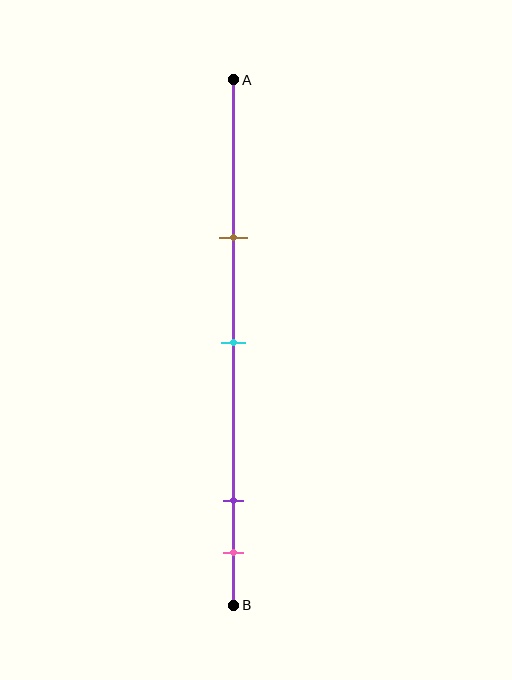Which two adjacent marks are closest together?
The purple and pink marks are the closest adjacent pair.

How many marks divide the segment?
There are 4 marks dividing the segment.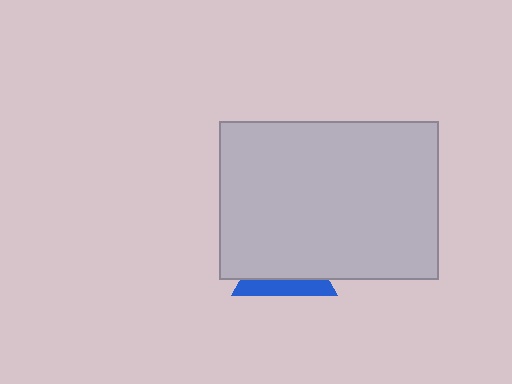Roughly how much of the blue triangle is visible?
A small part of it is visible (roughly 32%).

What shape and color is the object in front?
The object in front is a light gray rectangle.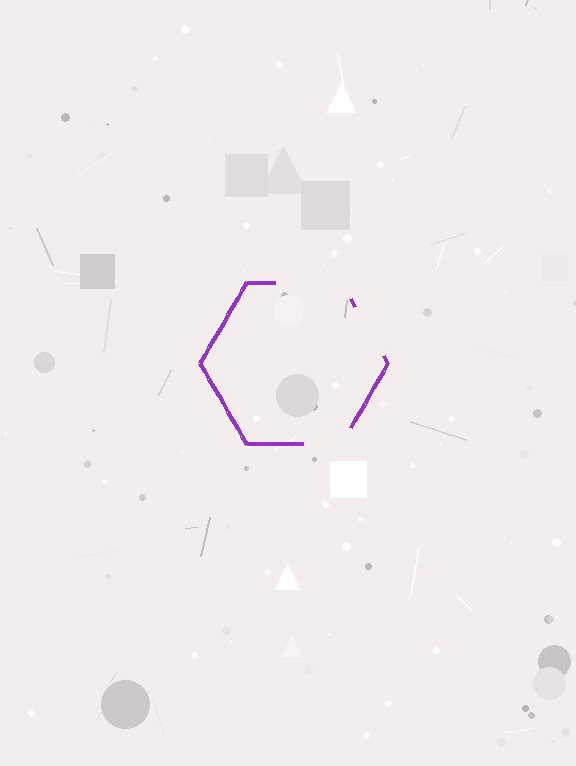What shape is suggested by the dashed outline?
The dashed outline suggests a hexagon.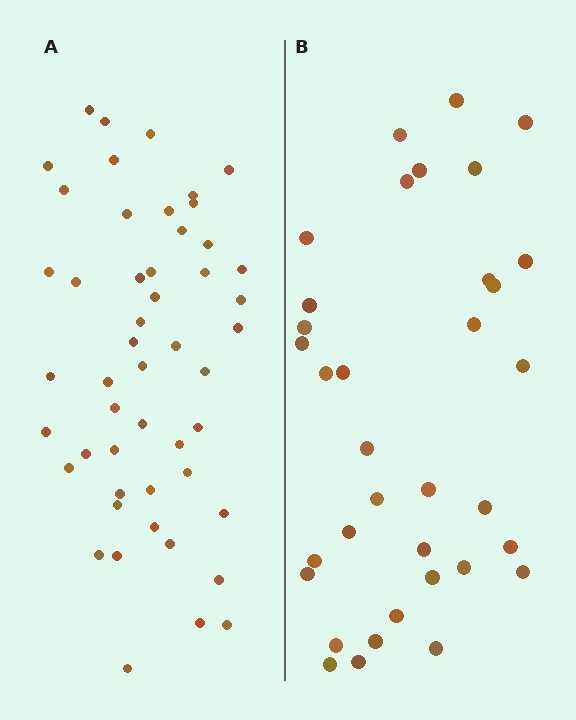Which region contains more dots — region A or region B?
Region A (the left region) has more dots.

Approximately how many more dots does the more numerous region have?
Region A has approximately 15 more dots than region B.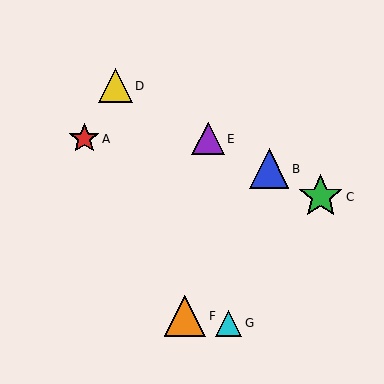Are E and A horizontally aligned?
Yes, both are at y≈139.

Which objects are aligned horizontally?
Objects A, E are aligned horizontally.